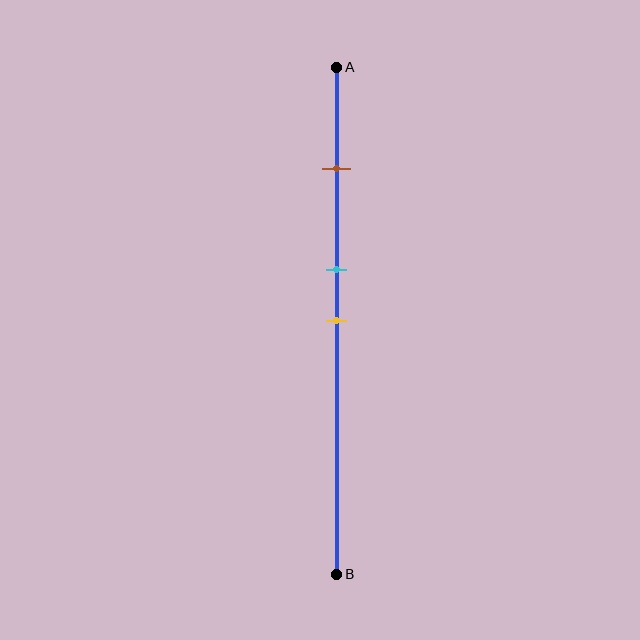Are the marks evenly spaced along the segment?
No, the marks are not evenly spaced.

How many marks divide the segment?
There are 3 marks dividing the segment.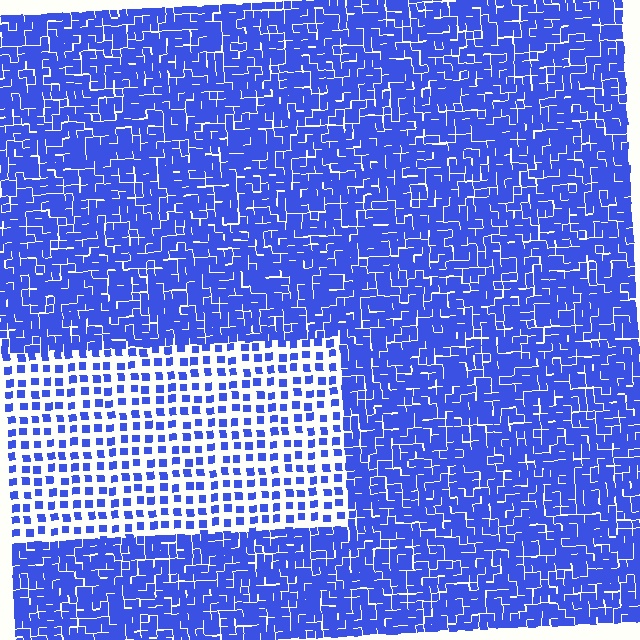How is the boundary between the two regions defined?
The boundary is defined by a change in element density (approximately 2.5x ratio). All elements are the same color, size, and shape.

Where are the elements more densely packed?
The elements are more densely packed outside the rectangle boundary.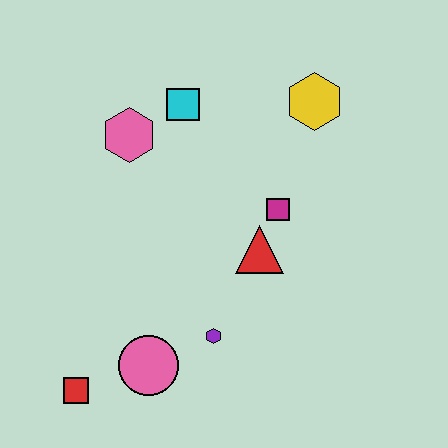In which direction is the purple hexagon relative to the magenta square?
The purple hexagon is below the magenta square.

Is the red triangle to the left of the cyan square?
No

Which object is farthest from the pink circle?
The yellow hexagon is farthest from the pink circle.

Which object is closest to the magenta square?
The red triangle is closest to the magenta square.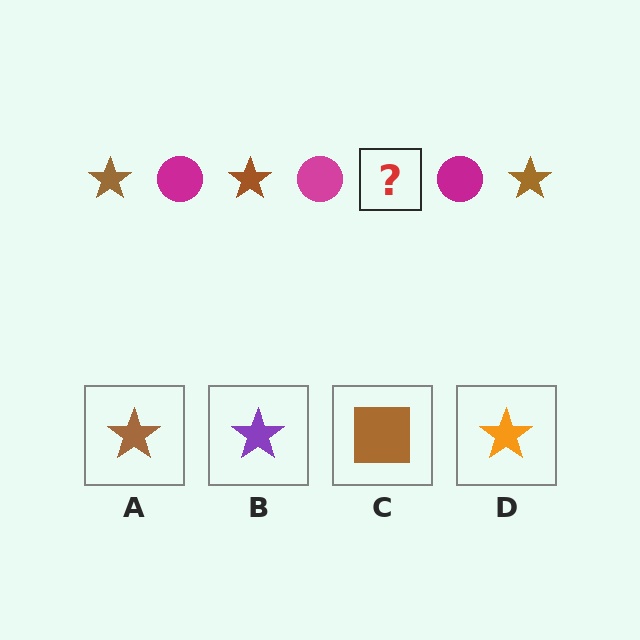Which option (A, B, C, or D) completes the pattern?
A.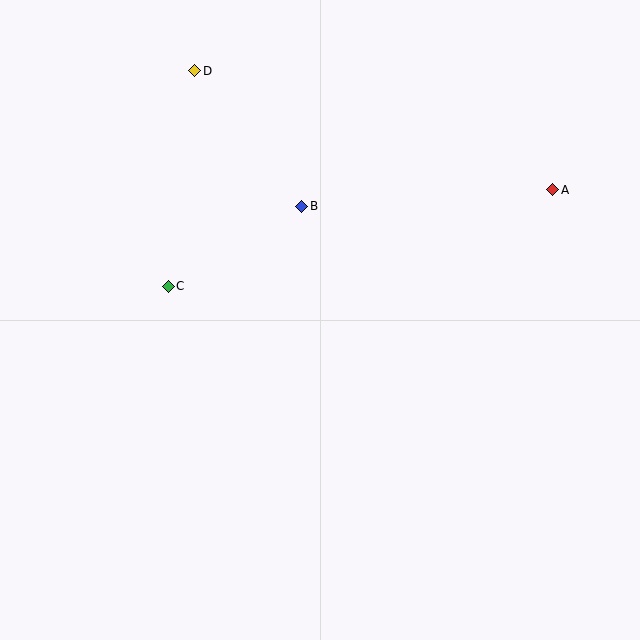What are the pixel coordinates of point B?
Point B is at (302, 206).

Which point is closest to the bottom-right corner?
Point A is closest to the bottom-right corner.